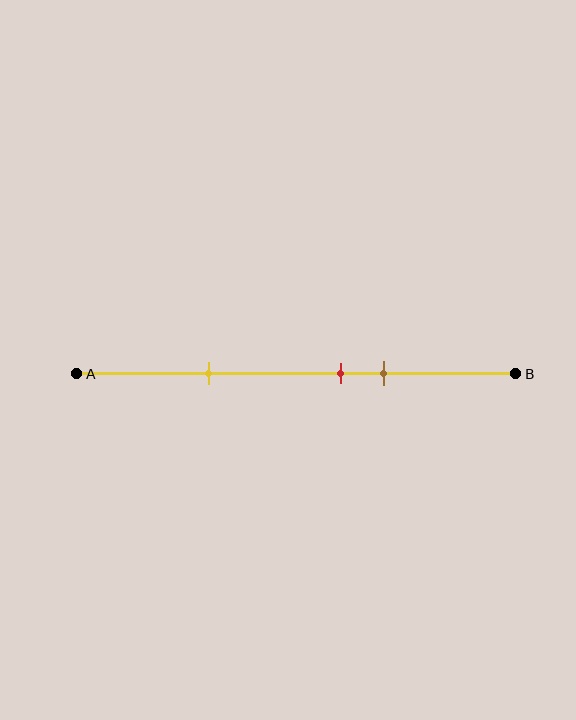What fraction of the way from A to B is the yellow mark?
The yellow mark is approximately 30% (0.3) of the way from A to B.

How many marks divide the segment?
There are 3 marks dividing the segment.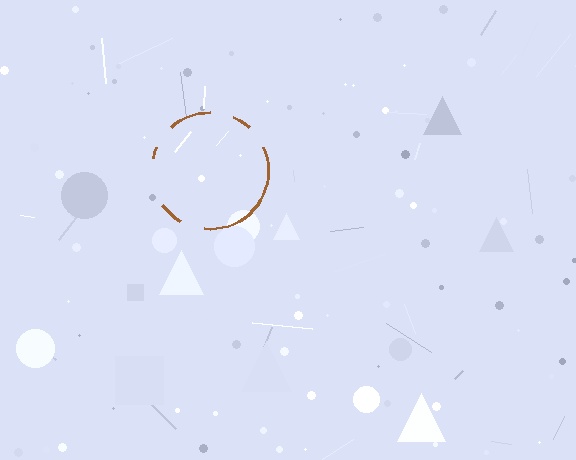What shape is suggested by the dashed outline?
The dashed outline suggests a circle.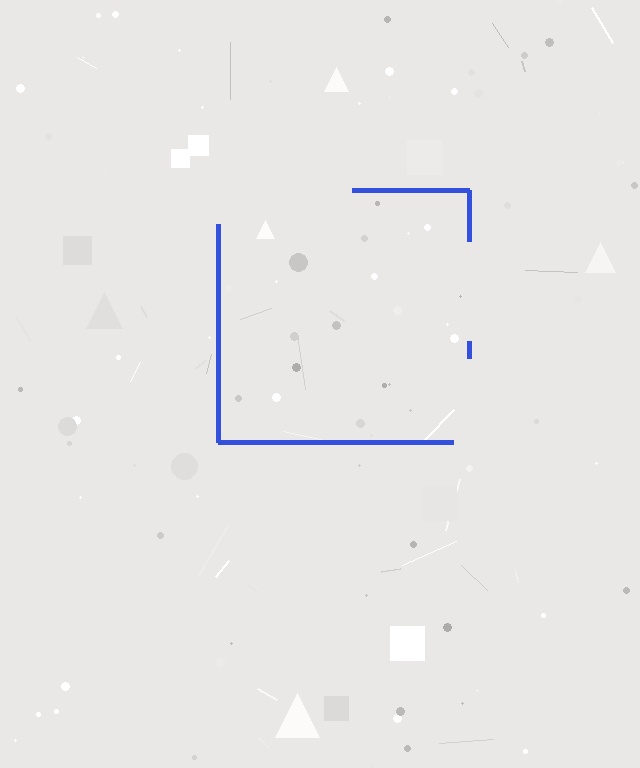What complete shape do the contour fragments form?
The contour fragments form a square.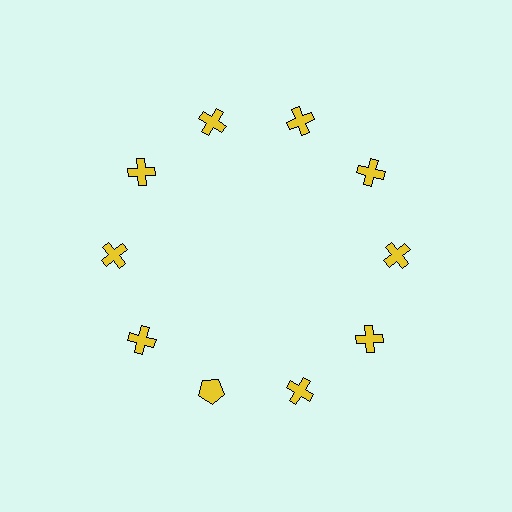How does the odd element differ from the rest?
It has a different shape: pentagon instead of cross.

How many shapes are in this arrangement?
There are 10 shapes arranged in a ring pattern.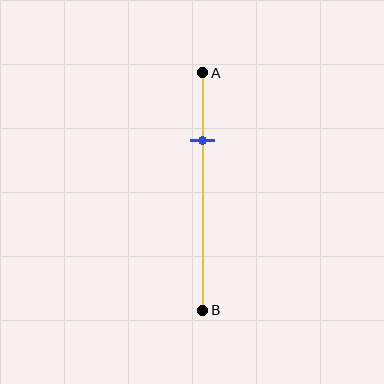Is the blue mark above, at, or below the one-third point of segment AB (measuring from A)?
The blue mark is above the one-third point of segment AB.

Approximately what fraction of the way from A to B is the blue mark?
The blue mark is approximately 30% of the way from A to B.